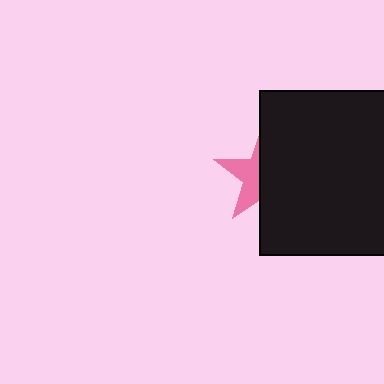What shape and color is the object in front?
The object in front is a black rectangle.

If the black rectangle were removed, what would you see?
You would see the complete pink star.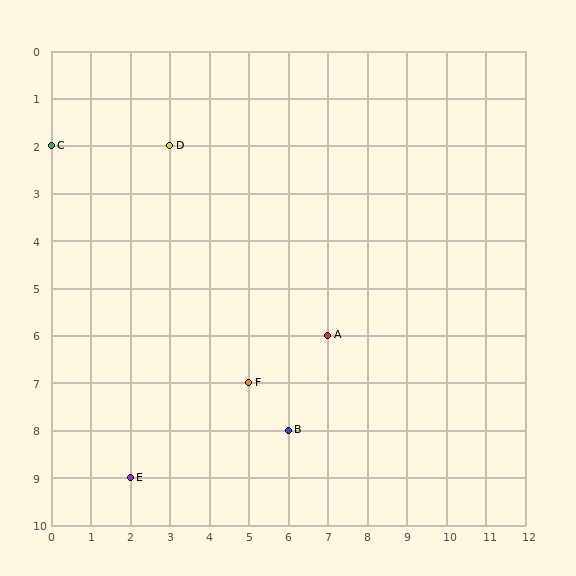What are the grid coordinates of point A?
Point A is at grid coordinates (7, 6).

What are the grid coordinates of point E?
Point E is at grid coordinates (2, 9).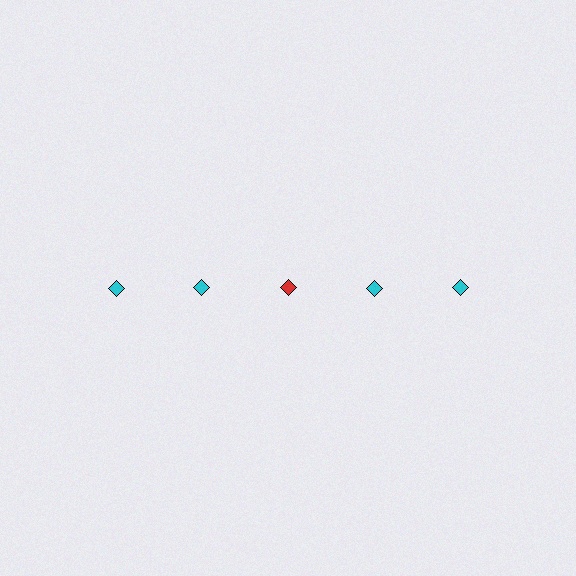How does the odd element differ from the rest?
It has a different color: red instead of cyan.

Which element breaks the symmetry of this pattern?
The red diamond in the top row, center column breaks the symmetry. All other shapes are cyan diamonds.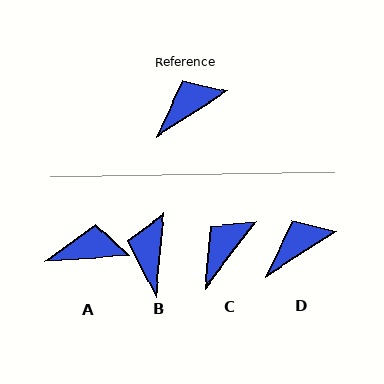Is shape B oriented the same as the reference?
No, it is off by about 51 degrees.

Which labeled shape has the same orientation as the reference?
D.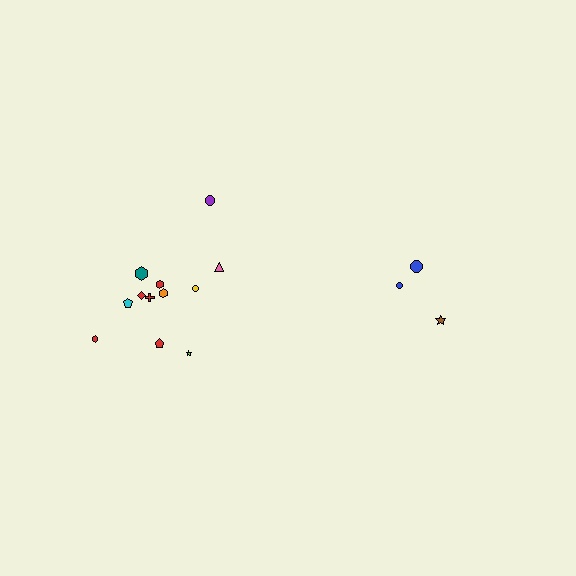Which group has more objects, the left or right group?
The left group.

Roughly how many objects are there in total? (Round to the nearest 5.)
Roughly 15 objects in total.